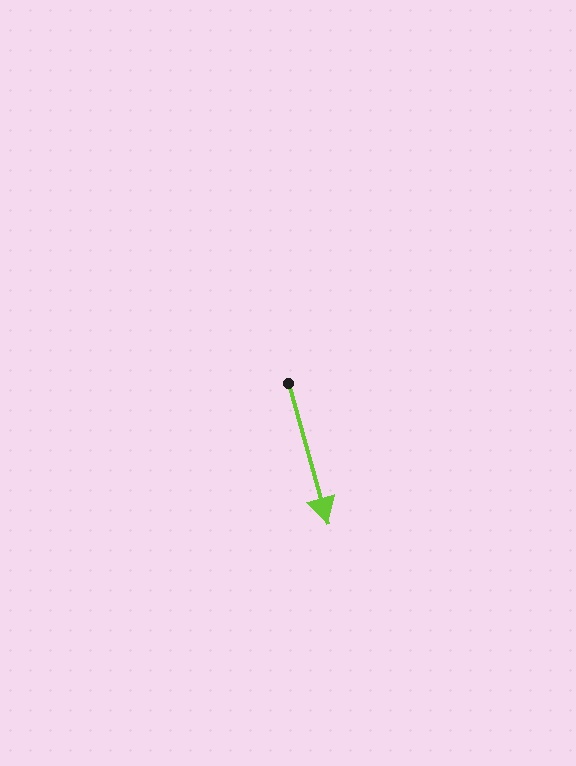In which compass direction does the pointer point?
South.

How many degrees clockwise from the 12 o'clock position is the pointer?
Approximately 164 degrees.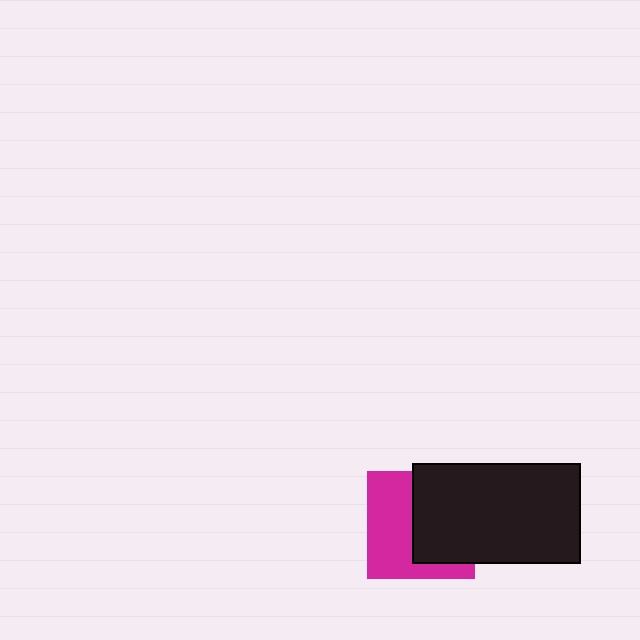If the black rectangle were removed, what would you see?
You would see the complete magenta square.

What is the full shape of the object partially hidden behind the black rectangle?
The partially hidden object is a magenta square.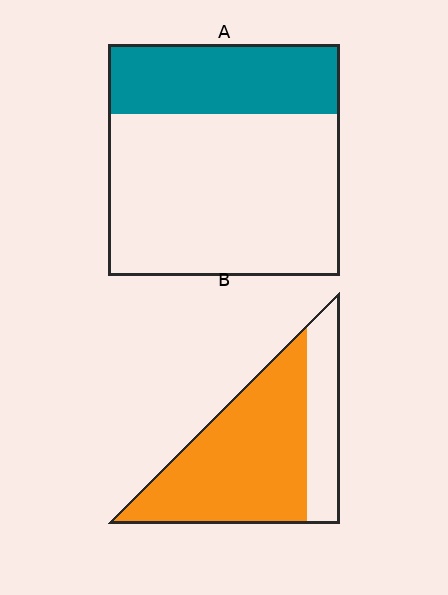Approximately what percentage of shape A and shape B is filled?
A is approximately 30% and B is approximately 75%.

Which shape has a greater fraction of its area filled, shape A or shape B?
Shape B.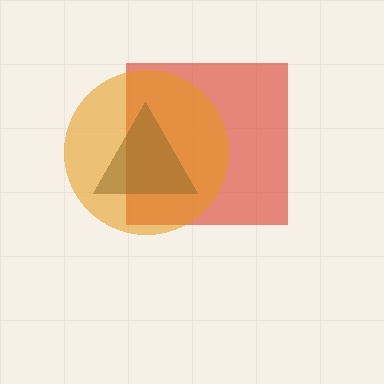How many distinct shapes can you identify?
There are 3 distinct shapes: a red square, an orange circle, a brown triangle.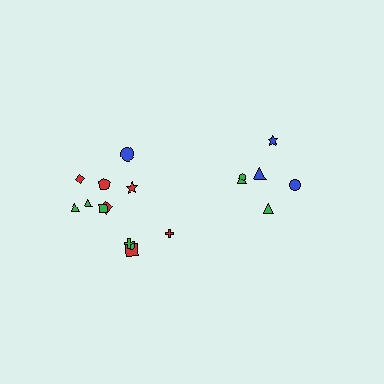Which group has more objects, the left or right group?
The left group.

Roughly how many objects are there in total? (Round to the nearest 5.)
Roughly 20 objects in total.